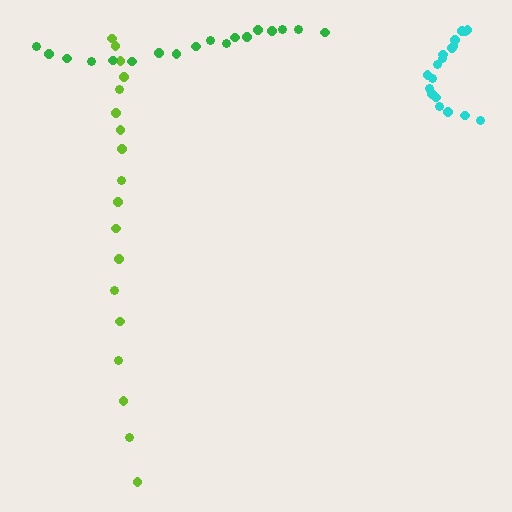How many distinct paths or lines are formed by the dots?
There are 3 distinct paths.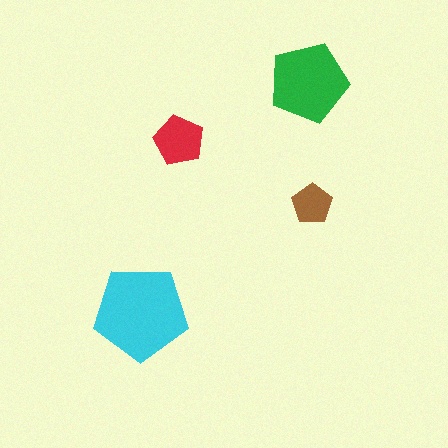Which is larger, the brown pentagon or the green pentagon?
The green one.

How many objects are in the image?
There are 4 objects in the image.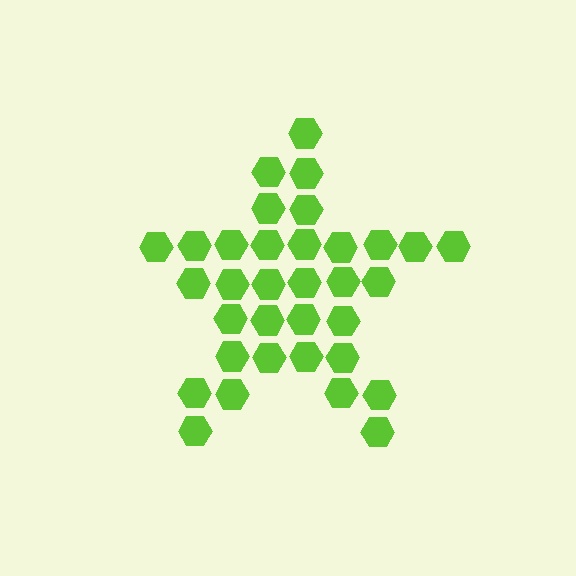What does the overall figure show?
The overall figure shows a star.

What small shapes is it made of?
It is made of small hexagons.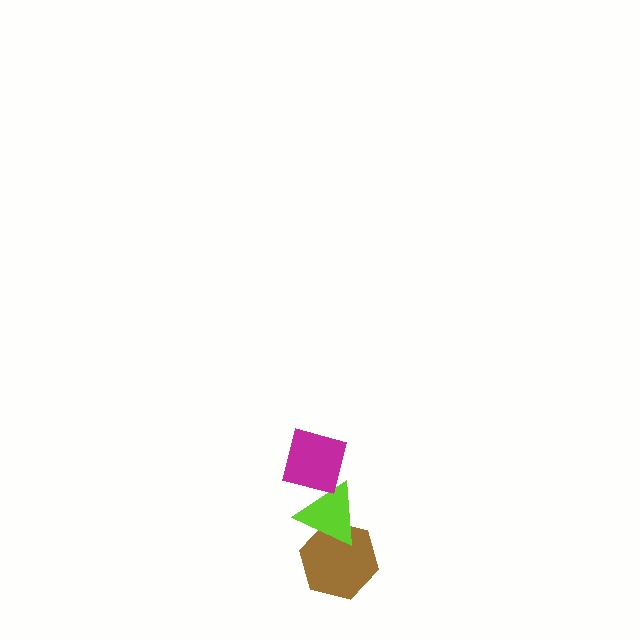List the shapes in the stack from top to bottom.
From top to bottom: the magenta square, the lime triangle, the brown hexagon.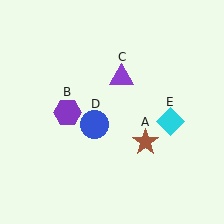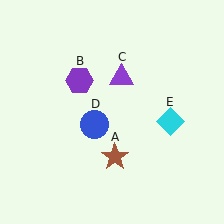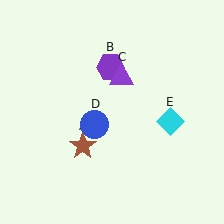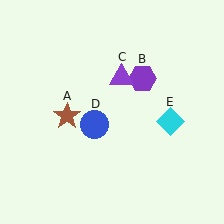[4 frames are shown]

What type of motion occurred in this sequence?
The brown star (object A), purple hexagon (object B) rotated clockwise around the center of the scene.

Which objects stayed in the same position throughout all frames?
Purple triangle (object C) and blue circle (object D) and cyan diamond (object E) remained stationary.